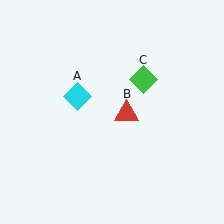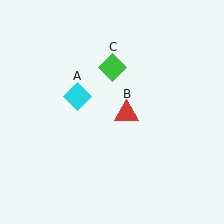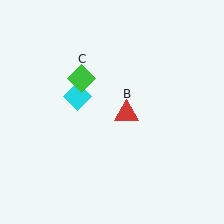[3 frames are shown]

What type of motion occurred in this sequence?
The green diamond (object C) rotated counterclockwise around the center of the scene.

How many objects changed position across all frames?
1 object changed position: green diamond (object C).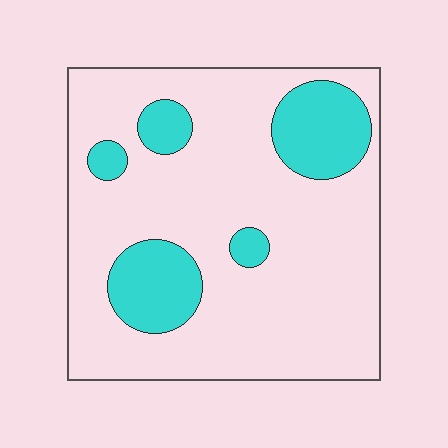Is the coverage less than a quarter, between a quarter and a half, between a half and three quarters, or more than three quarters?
Less than a quarter.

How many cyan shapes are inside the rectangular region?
5.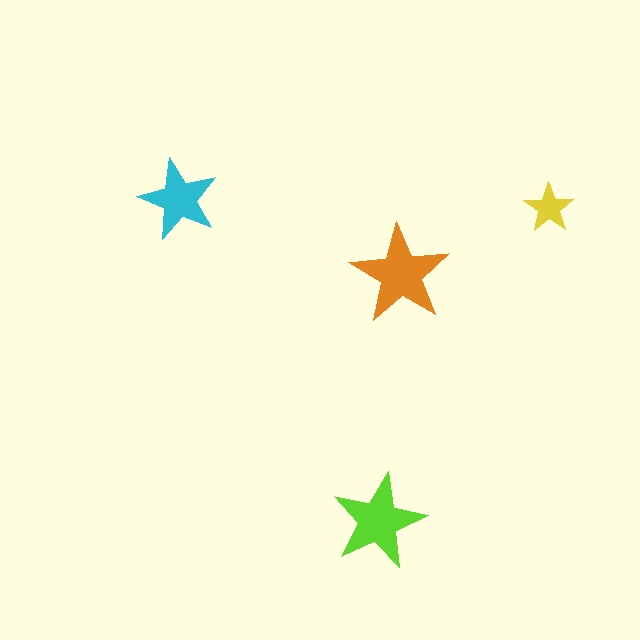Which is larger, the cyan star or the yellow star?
The cyan one.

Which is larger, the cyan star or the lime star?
The lime one.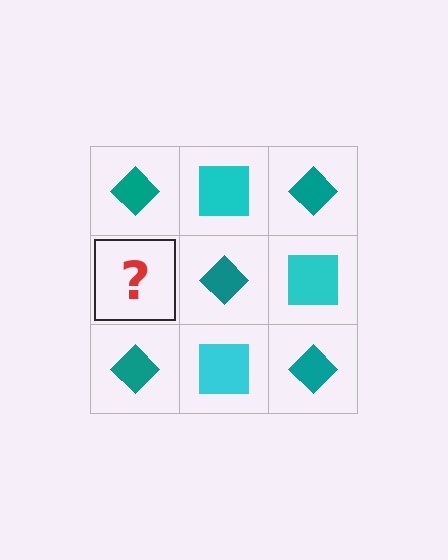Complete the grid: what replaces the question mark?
The question mark should be replaced with a cyan square.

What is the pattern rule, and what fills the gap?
The rule is that it alternates teal diamond and cyan square in a checkerboard pattern. The gap should be filled with a cyan square.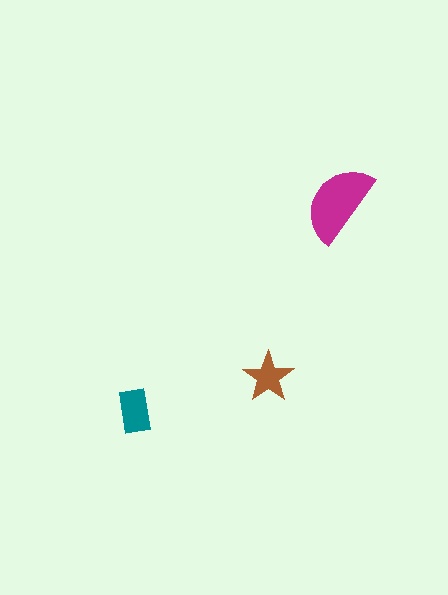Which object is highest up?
The magenta semicircle is topmost.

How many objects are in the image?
There are 3 objects in the image.